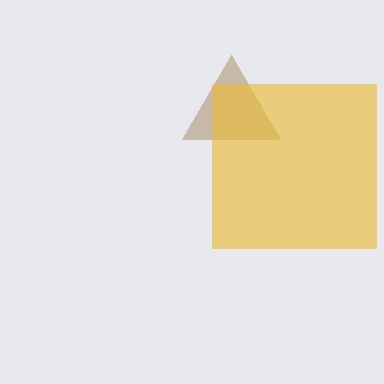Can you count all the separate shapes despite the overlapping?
Yes, there are 2 separate shapes.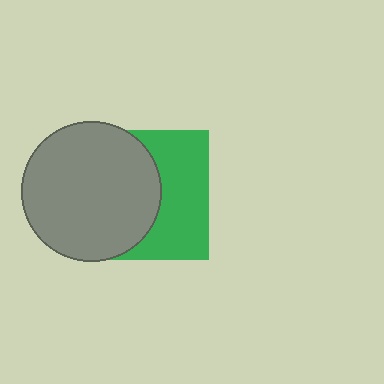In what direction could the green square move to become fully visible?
The green square could move right. That would shift it out from behind the gray circle entirely.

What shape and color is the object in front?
The object in front is a gray circle.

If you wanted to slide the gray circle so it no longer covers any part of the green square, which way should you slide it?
Slide it left — that is the most direct way to separate the two shapes.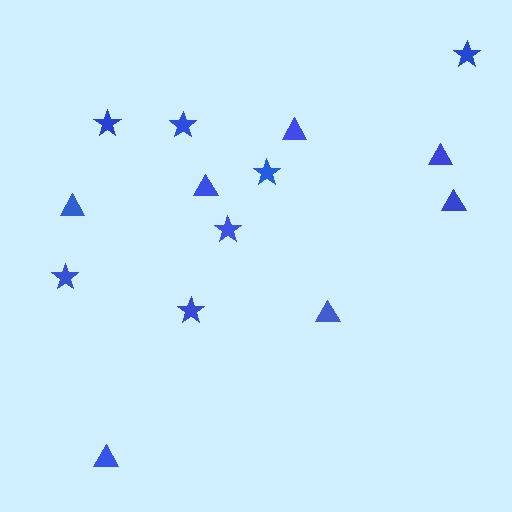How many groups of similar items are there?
There are 2 groups: one group of stars (7) and one group of triangles (7).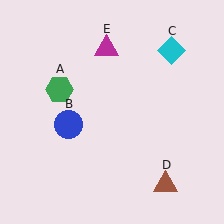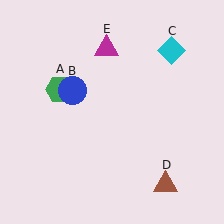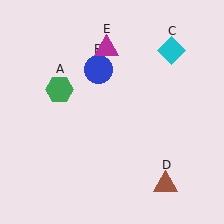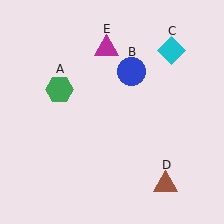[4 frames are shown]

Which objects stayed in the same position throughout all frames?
Green hexagon (object A) and cyan diamond (object C) and brown triangle (object D) and magenta triangle (object E) remained stationary.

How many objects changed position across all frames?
1 object changed position: blue circle (object B).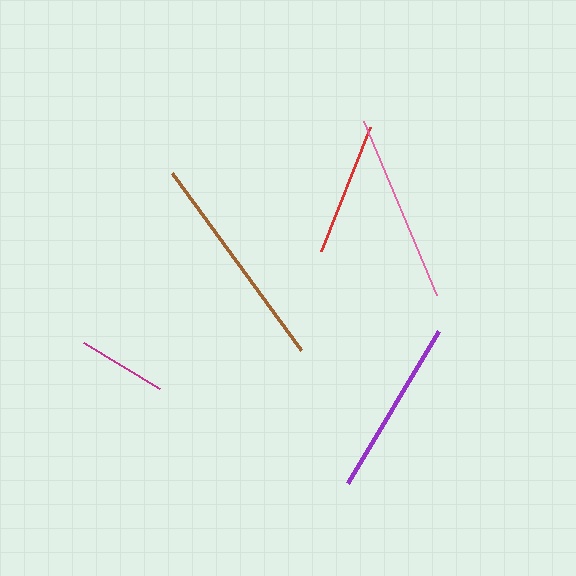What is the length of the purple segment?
The purple segment is approximately 177 pixels long.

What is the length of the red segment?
The red segment is approximately 133 pixels long.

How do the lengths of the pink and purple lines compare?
The pink and purple lines are approximately the same length.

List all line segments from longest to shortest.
From longest to shortest: brown, pink, purple, red, magenta.